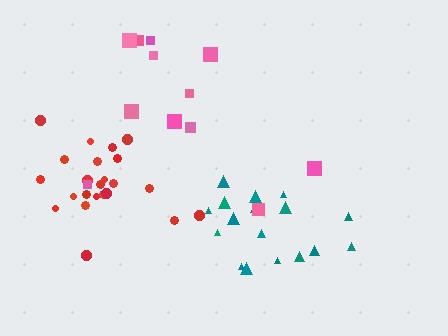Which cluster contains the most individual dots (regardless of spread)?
Red (23).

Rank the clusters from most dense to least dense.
red, teal, pink.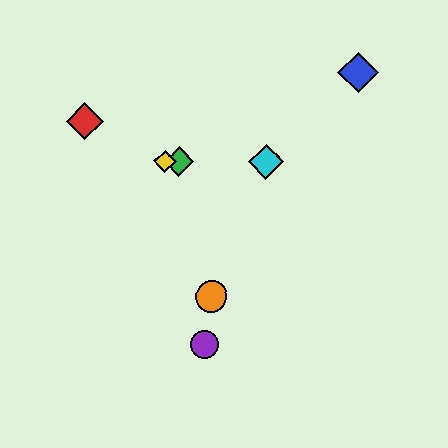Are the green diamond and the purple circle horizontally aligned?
No, the green diamond is at y≈161 and the purple circle is at y≈344.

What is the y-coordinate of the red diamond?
The red diamond is at y≈121.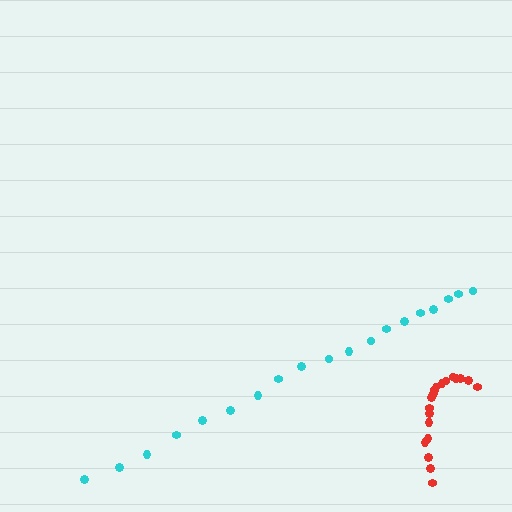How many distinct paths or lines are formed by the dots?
There are 2 distinct paths.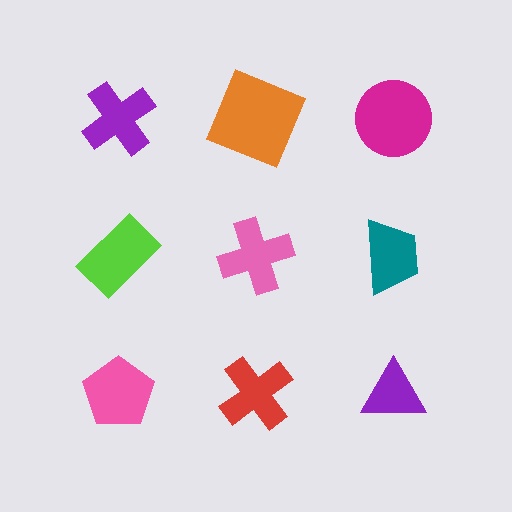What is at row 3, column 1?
A pink pentagon.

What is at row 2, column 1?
A lime rectangle.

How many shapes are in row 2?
3 shapes.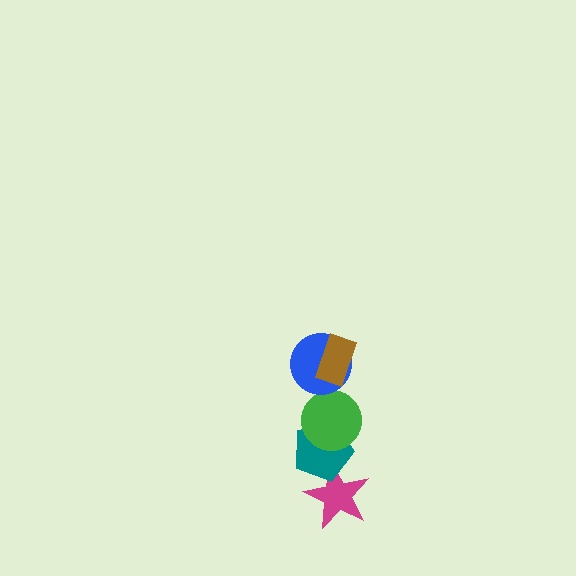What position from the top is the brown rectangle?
The brown rectangle is 1st from the top.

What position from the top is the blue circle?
The blue circle is 2nd from the top.